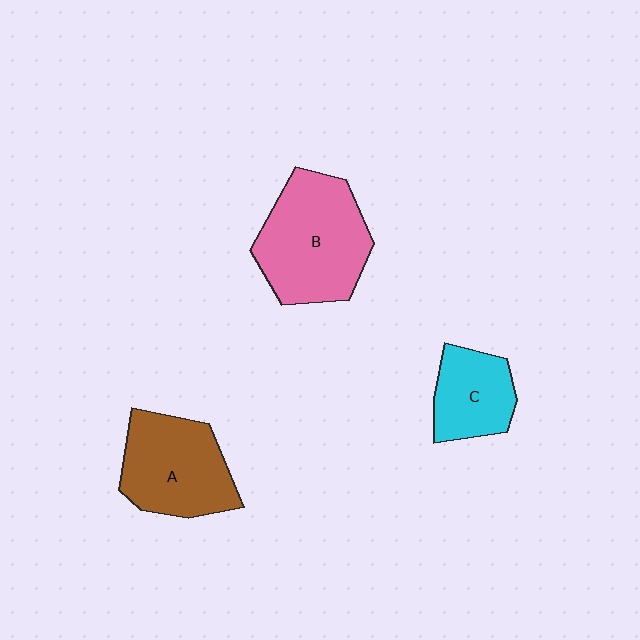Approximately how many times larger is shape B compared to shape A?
Approximately 1.2 times.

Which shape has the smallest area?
Shape C (cyan).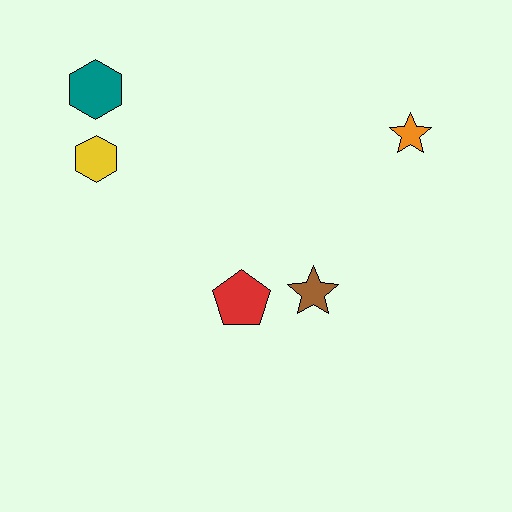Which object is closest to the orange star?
The brown star is closest to the orange star.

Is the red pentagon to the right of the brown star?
No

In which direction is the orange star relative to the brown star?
The orange star is above the brown star.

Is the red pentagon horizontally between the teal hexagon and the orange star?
Yes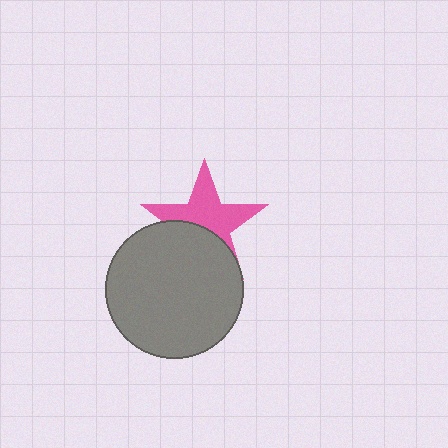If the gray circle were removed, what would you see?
You would see the complete pink star.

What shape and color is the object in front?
The object in front is a gray circle.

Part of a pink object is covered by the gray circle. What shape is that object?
It is a star.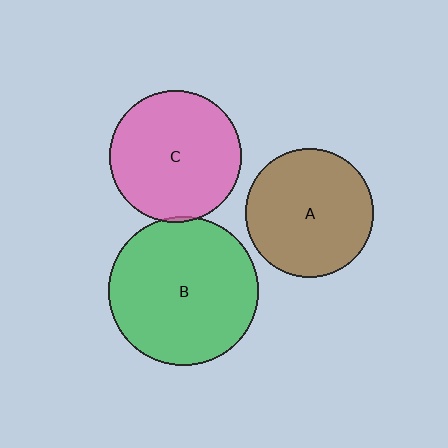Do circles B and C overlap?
Yes.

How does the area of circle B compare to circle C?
Approximately 1.3 times.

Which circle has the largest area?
Circle B (green).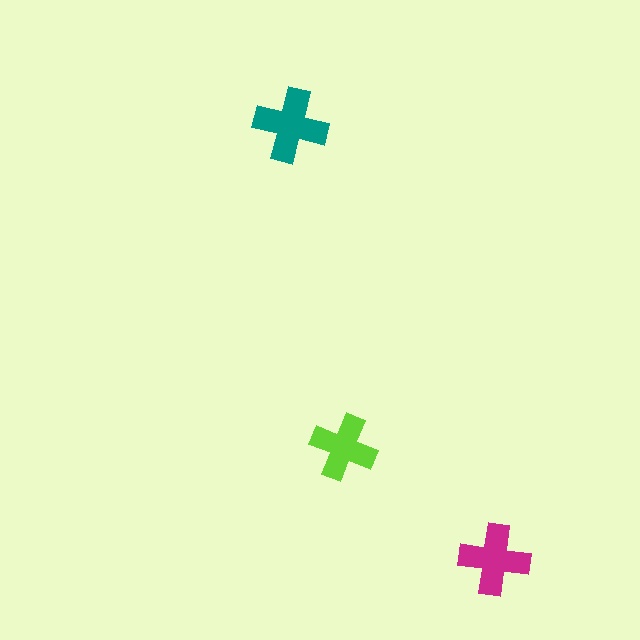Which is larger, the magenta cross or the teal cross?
The teal one.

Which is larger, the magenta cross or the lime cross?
The magenta one.